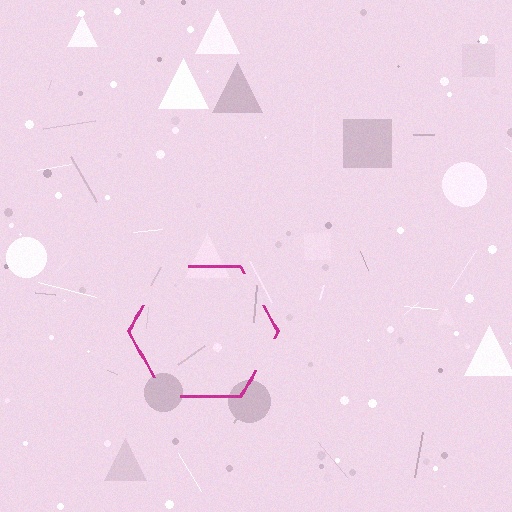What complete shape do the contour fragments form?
The contour fragments form a hexagon.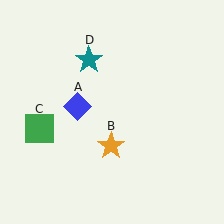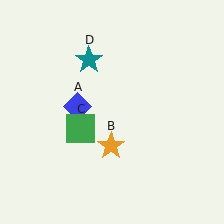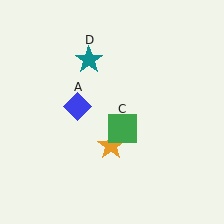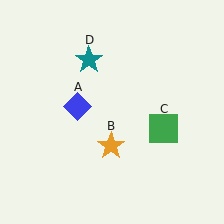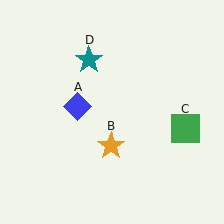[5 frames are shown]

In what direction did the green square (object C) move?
The green square (object C) moved right.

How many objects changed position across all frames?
1 object changed position: green square (object C).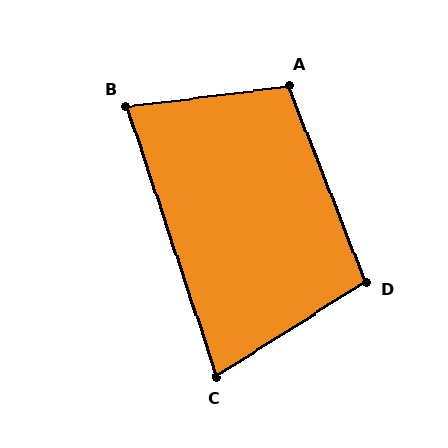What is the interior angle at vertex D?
Approximately 101 degrees (obtuse).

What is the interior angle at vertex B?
Approximately 79 degrees (acute).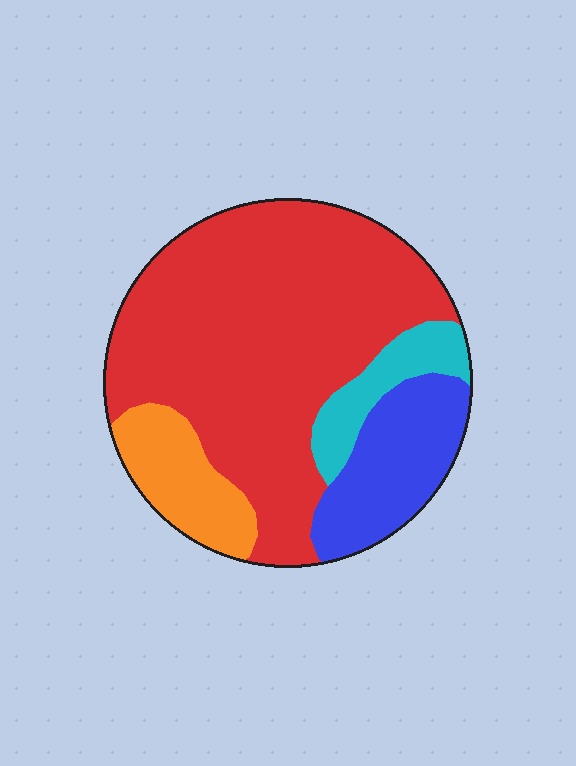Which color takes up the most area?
Red, at roughly 65%.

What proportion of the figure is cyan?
Cyan covers roughly 10% of the figure.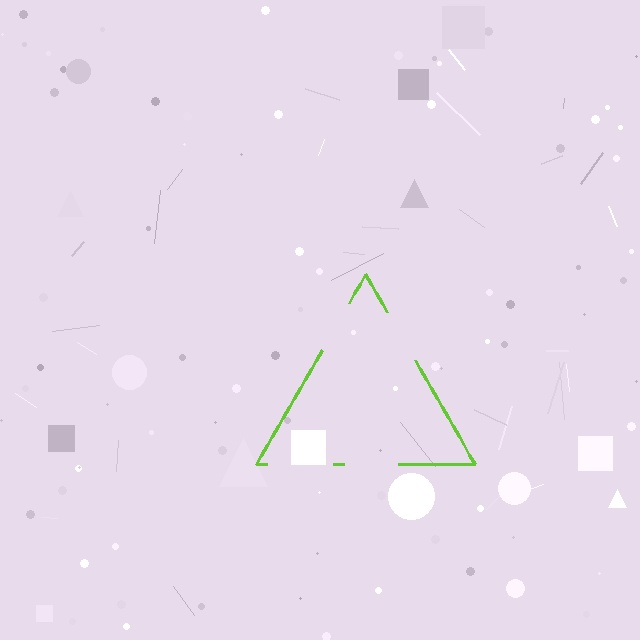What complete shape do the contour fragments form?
The contour fragments form a triangle.